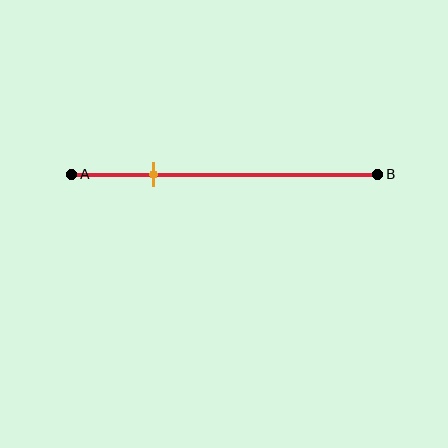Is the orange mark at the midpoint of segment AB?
No, the mark is at about 25% from A, not at the 50% midpoint.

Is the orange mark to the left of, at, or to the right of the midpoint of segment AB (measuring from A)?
The orange mark is to the left of the midpoint of segment AB.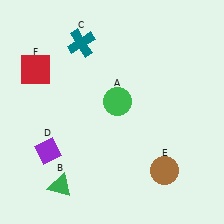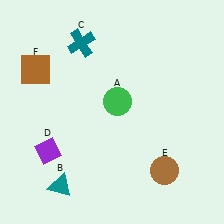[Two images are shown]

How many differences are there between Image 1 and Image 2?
There are 2 differences between the two images.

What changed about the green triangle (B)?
In Image 1, B is green. In Image 2, it changed to teal.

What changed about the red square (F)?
In Image 1, F is red. In Image 2, it changed to brown.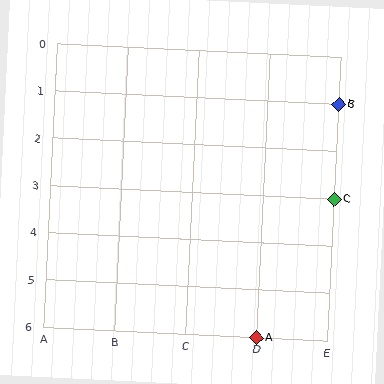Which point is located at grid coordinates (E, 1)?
Point B is at (E, 1).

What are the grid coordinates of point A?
Point A is at grid coordinates (D, 6).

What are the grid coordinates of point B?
Point B is at grid coordinates (E, 1).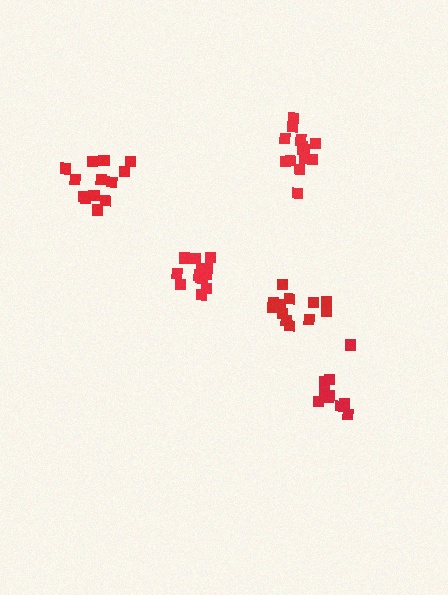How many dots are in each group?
Group 1: 14 dots, Group 2: 14 dots, Group 3: 12 dots, Group 4: 11 dots, Group 5: 13 dots (64 total).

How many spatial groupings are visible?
There are 5 spatial groupings.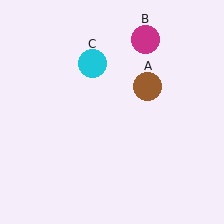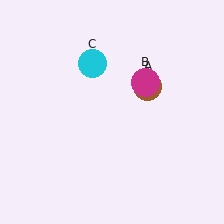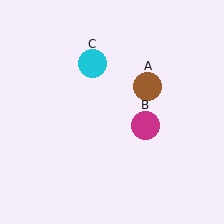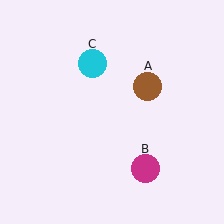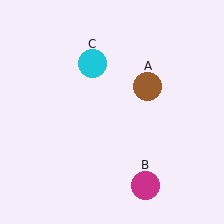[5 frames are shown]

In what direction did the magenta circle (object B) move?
The magenta circle (object B) moved down.